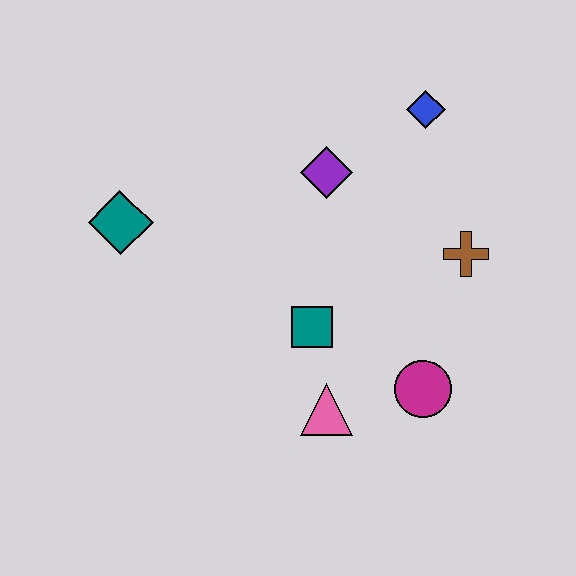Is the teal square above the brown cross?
No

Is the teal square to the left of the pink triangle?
Yes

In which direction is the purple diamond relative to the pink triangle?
The purple diamond is above the pink triangle.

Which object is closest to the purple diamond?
The blue diamond is closest to the purple diamond.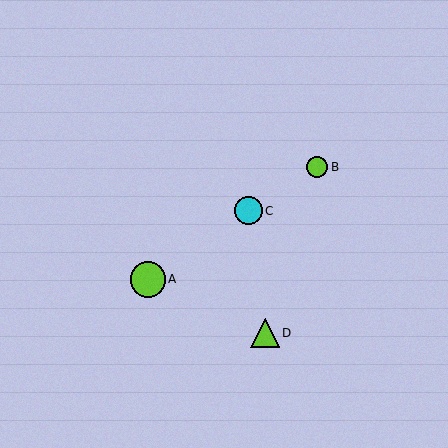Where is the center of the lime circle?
The center of the lime circle is at (317, 167).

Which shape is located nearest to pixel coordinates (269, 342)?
The lime triangle (labeled D) at (265, 333) is nearest to that location.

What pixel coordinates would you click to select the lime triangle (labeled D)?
Click at (265, 333) to select the lime triangle D.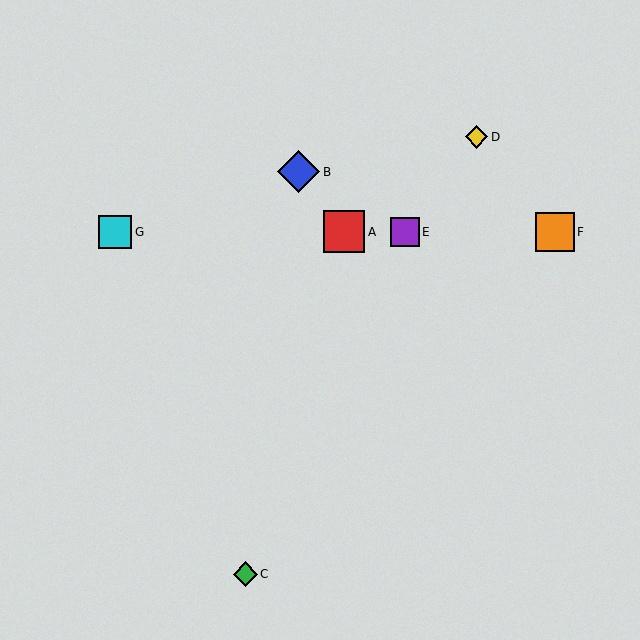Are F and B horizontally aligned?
No, F is at y≈232 and B is at y≈172.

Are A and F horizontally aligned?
Yes, both are at y≈232.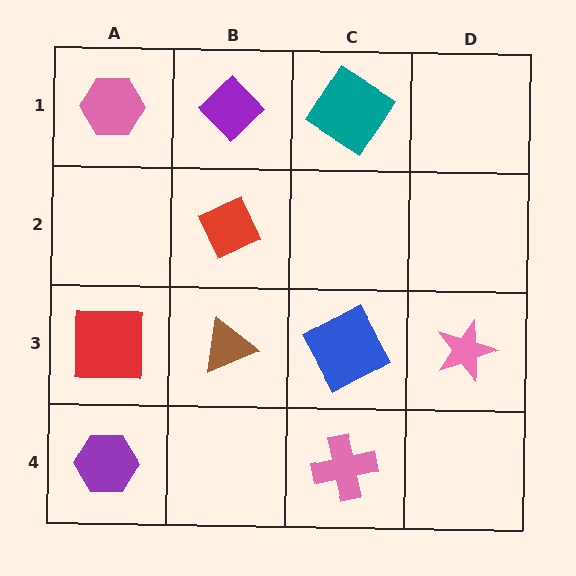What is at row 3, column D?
A pink star.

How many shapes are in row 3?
4 shapes.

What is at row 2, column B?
A red diamond.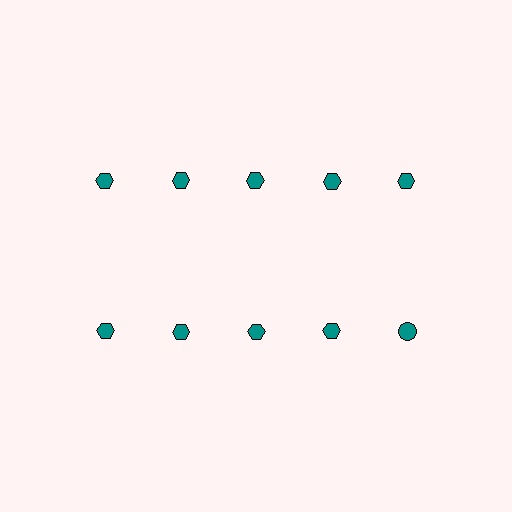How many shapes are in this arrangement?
There are 10 shapes arranged in a grid pattern.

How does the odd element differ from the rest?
It has a different shape: circle instead of hexagon.